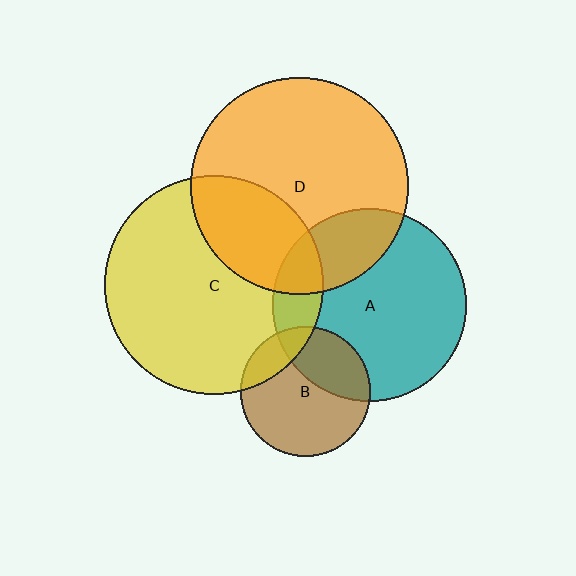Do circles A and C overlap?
Yes.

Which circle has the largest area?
Circle C (yellow).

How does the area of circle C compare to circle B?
Approximately 2.9 times.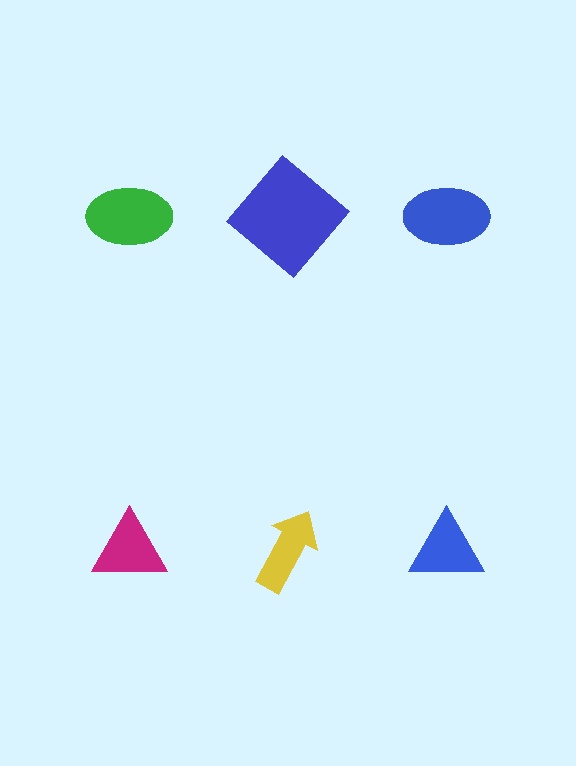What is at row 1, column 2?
A blue diamond.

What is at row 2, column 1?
A magenta triangle.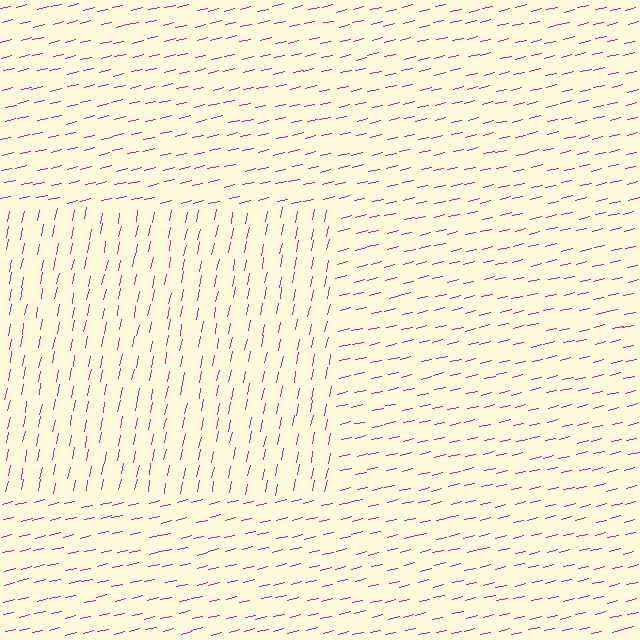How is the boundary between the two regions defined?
The boundary is defined purely by a change in line orientation (approximately 65 degrees difference). All lines are the same color and thickness.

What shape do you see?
I see a rectangle.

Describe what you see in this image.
The image is filled with small magenta line segments. A rectangle region in the image has lines oriented differently from the surrounding lines, creating a visible texture boundary.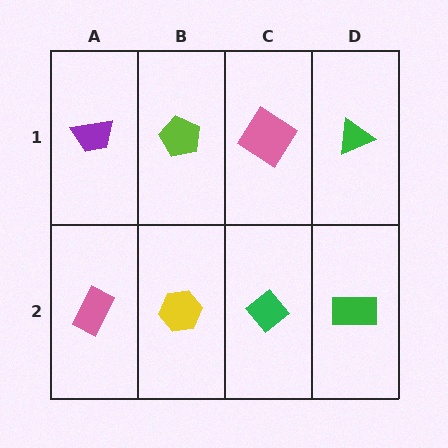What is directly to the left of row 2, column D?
A green diamond.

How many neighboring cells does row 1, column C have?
3.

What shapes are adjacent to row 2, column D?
A green triangle (row 1, column D), a green diamond (row 2, column C).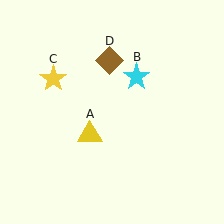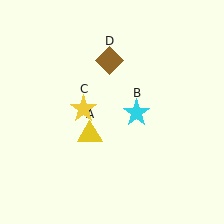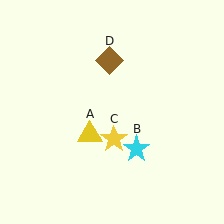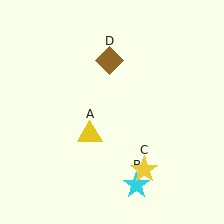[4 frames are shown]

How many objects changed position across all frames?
2 objects changed position: cyan star (object B), yellow star (object C).